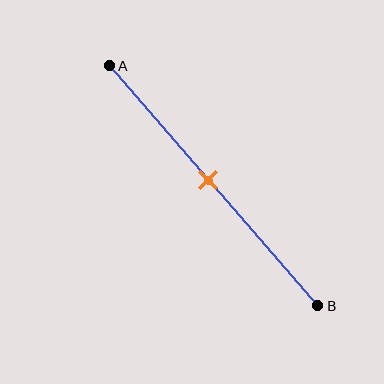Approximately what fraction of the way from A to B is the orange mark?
The orange mark is approximately 50% of the way from A to B.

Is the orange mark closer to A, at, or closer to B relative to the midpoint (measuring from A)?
The orange mark is approximately at the midpoint of segment AB.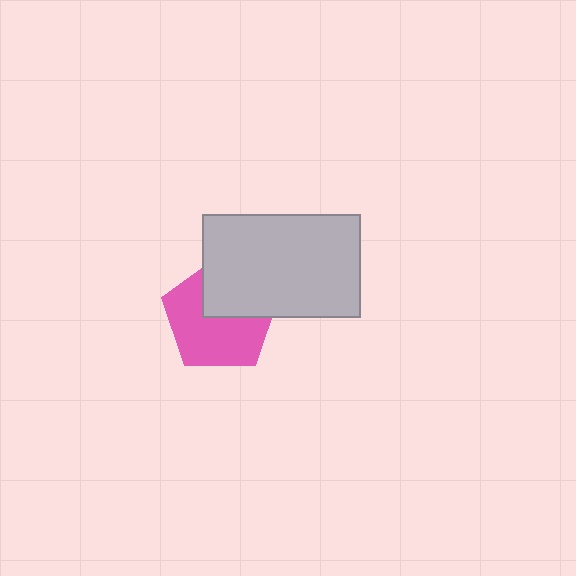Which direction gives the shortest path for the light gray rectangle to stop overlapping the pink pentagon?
Moving toward the upper-right gives the shortest separation.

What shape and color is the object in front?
The object in front is a light gray rectangle.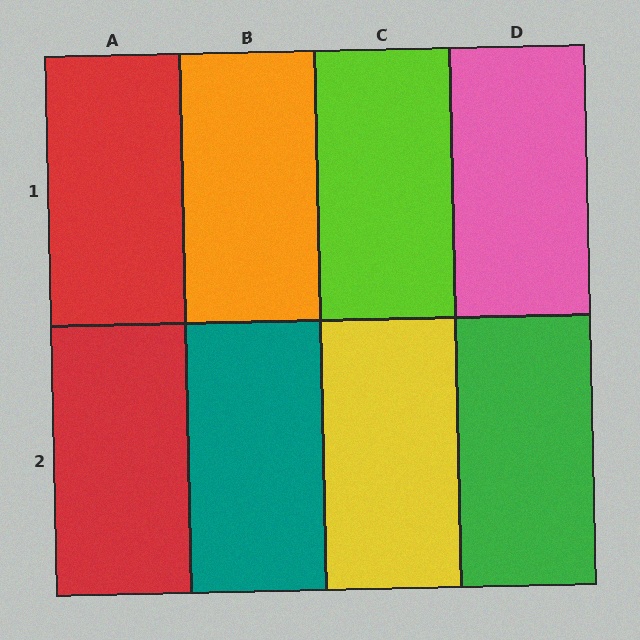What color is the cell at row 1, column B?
Orange.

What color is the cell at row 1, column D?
Pink.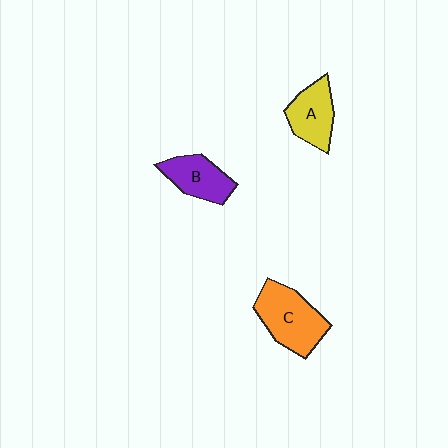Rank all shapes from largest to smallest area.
From largest to smallest: C (orange), A (yellow), B (purple).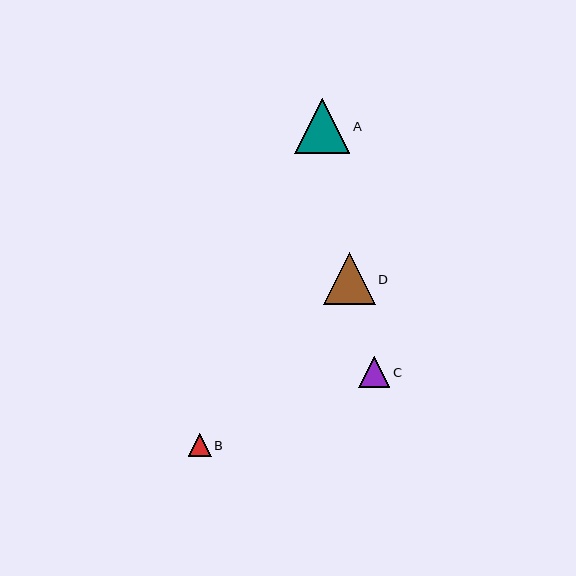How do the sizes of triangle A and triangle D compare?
Triangle A and triangle D are approximately the same size.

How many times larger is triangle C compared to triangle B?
Triangle C is approximately 1.4 times the size of triangle B.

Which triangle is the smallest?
Triangle B is the smallest with a size of approximately 23 pixels.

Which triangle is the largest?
Triangle A is the largest with a size of approximately 55 pixels.